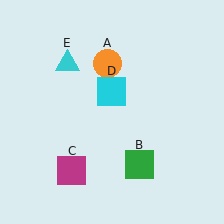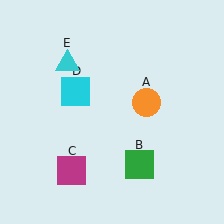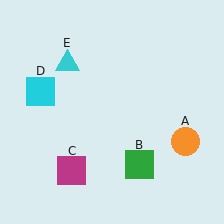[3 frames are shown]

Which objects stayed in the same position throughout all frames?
Green square (object B) and magenta square (object C) and cyan triangle (object E) remained stationary.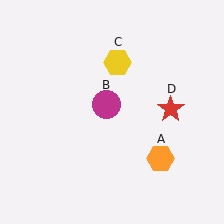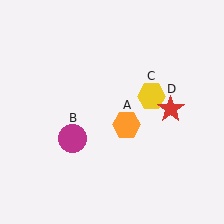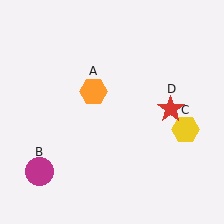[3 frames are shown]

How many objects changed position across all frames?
3 objects changed position: orange hexagon (object A), magenta circle (object B), yellow hexagon (object C).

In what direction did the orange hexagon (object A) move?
The orange hexagon (object A) moved up and to the left.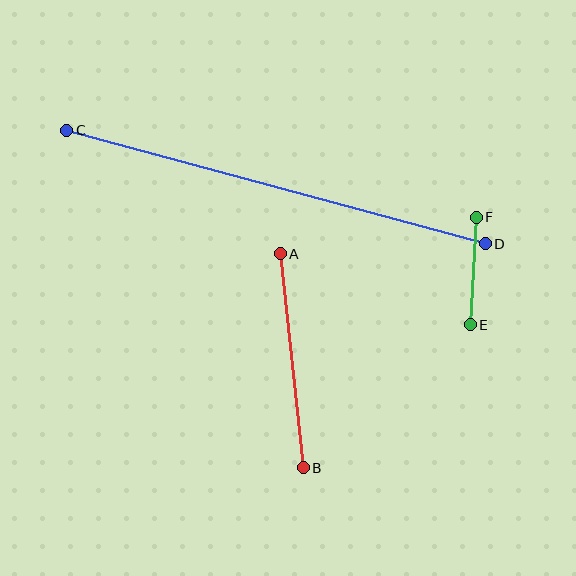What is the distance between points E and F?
The distance is approximately 108 pixels.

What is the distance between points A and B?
The distance is approximately 215 pixels.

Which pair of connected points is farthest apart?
Points C and D are farthest apart.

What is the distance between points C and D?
The distance is approximately 433 pixels.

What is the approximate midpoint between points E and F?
The midpoint is at approximately (473, 271) pixels.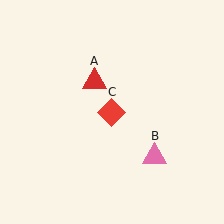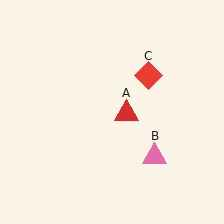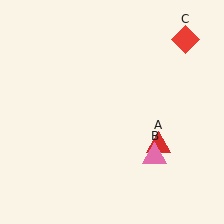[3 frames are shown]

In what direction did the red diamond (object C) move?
The red diamond (object C) moved up and to the right.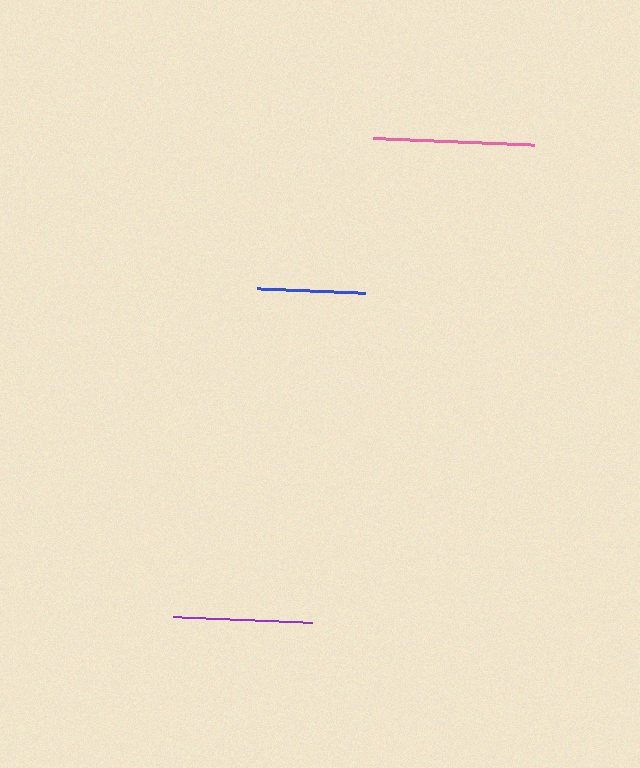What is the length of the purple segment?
The purple segment is approximately 139 pixels long.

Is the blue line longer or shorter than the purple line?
The purple line is longer than the blue line.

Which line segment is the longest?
The pink line is the longest at approximately 160 pixels.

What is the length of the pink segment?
The pink segment is approximately 160 pixels long.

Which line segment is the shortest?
The blue line is the shortest at approximately 108 pixels.